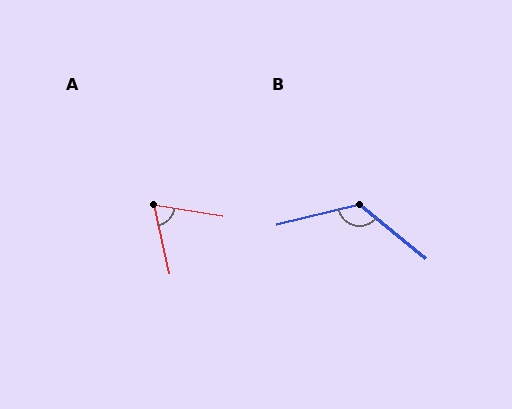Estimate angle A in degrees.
Approximately 69 degrees.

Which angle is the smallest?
A, at approximately 69 degrees.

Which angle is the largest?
B, at approximately 127 degrees.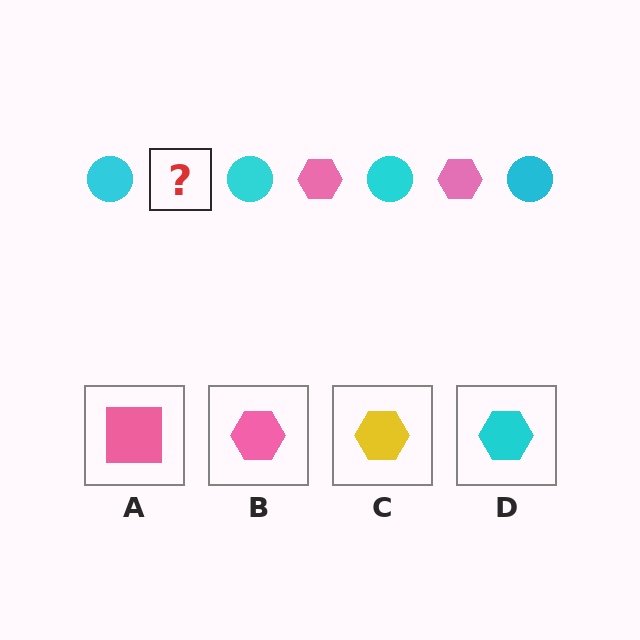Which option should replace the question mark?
Option B.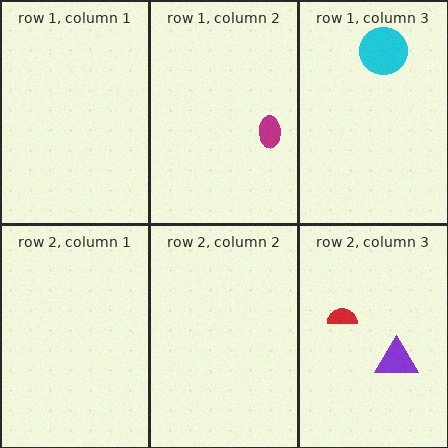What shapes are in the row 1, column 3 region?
The cyan circle.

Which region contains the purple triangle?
The row 2, column 3 region.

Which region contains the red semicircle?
The row 2, column 3 region.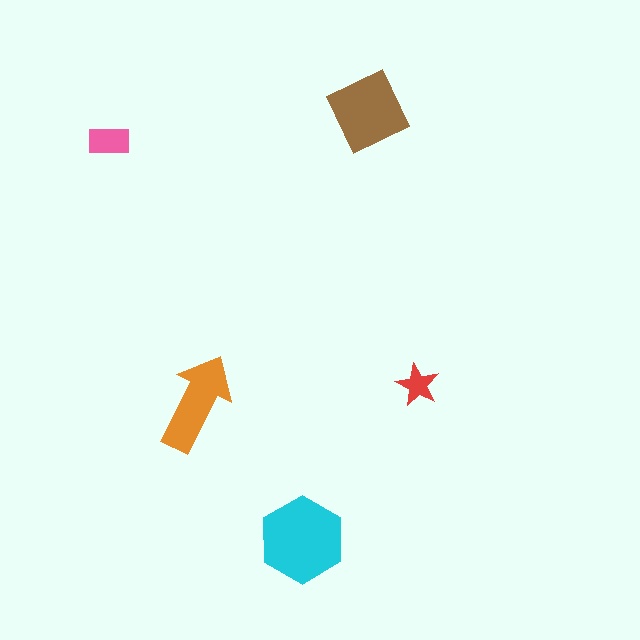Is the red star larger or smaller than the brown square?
Smaller.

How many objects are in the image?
There are 5 objects in the image.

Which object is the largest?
The cyan hexagon.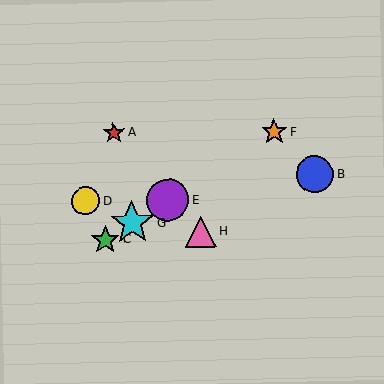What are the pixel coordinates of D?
Object D is at (86, 201).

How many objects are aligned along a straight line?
4 objects (C, E, F, G) are aligned along a straight line.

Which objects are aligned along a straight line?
Objects C, E, F, G are aligned along a straight line.